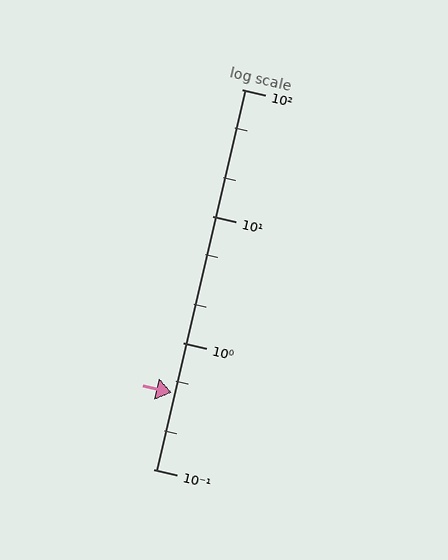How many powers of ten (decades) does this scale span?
The scale spans 3 decades, from 0.1 to 100.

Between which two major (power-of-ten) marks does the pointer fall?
The pointer is between 0.1 and 1.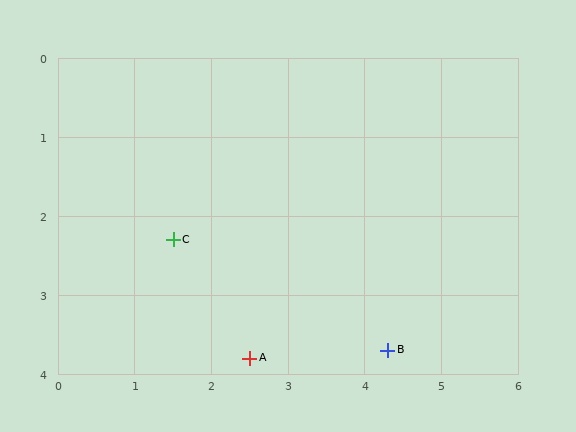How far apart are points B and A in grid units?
Points B and A are about 1.8 grid units apart.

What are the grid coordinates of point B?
Point B is at approximately (4.3, 3.7).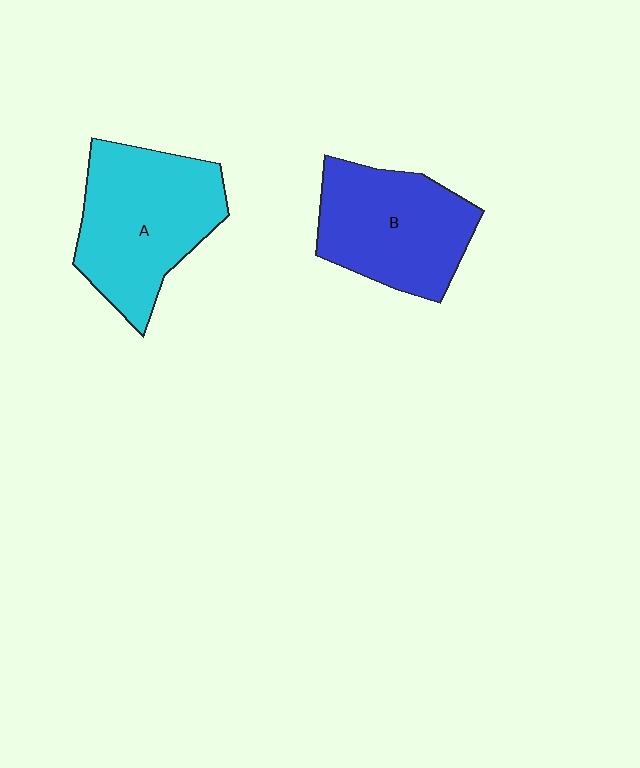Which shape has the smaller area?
Shape B (blue).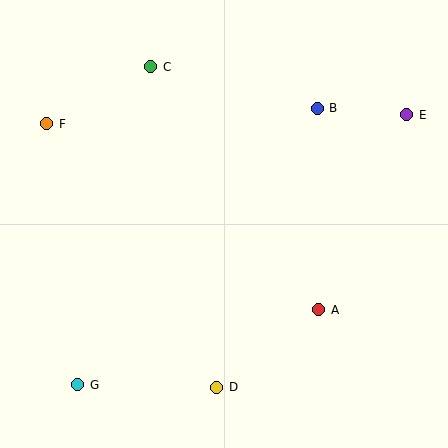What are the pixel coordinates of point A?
Point A is at (319, 310).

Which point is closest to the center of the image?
Point A at (319, 310) is closest to the center.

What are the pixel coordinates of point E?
Point E is at (407, 115).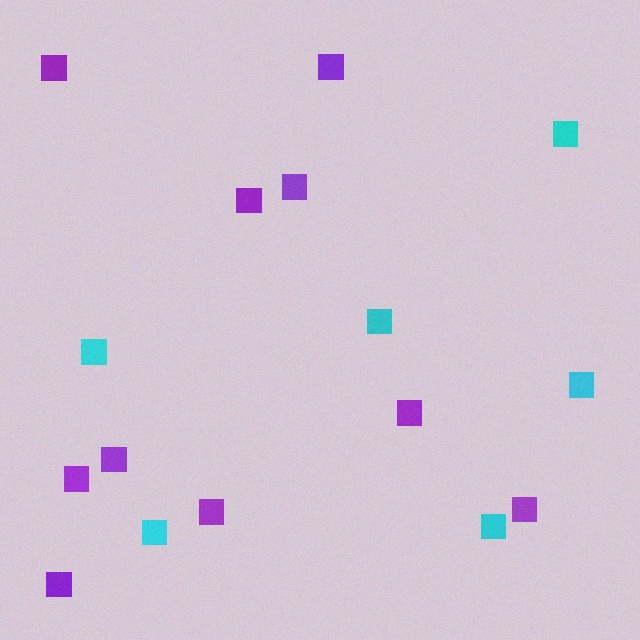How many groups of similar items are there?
There are 2 groups: one group of purple squares (10) and one group of cyan squares (6).